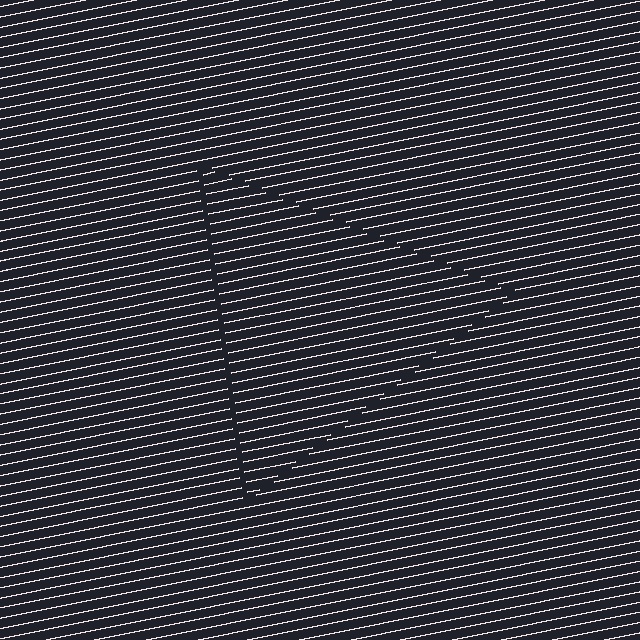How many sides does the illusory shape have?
3 sides — the line-ends trace a triangle.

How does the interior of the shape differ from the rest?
The interior of the shape contains the same grating, shifted by half a period — the contour is defined by the phase discontinuity where line-ends from the inner and outer gratings abut.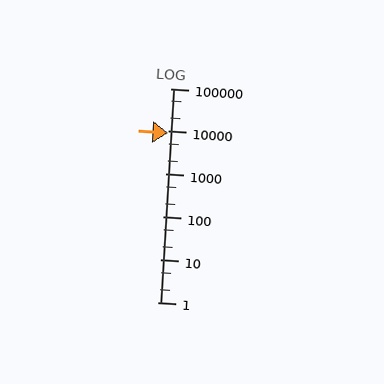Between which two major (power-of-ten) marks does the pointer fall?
The pointer is between 1000 and 10000.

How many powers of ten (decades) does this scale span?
The scale spans 5 decades, from 1 to 100000.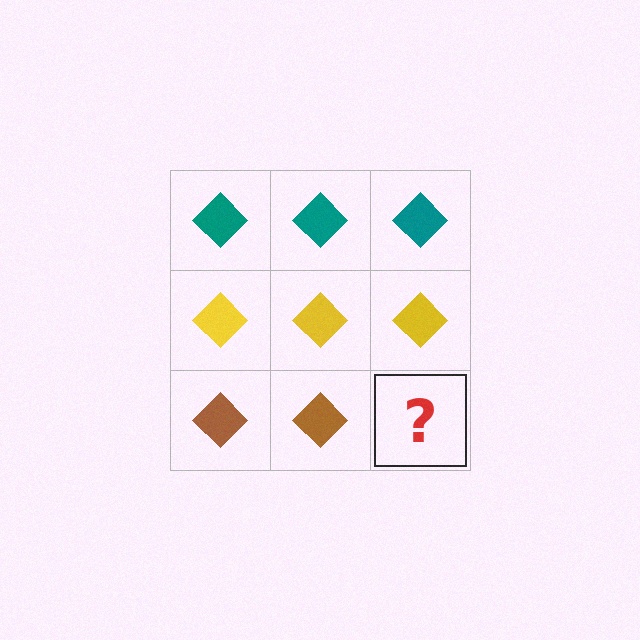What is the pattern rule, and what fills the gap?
The rule is that each row has a consistent color. The gap should be filled with a brown diamond.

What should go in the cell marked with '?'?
The missing cell should contain a brown diamond.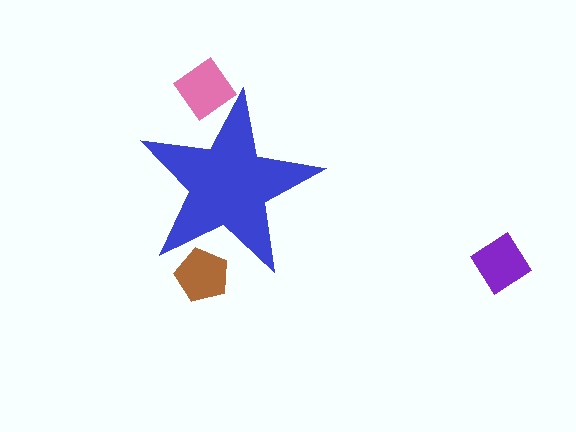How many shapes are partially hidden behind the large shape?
2 shapes are partially hidden.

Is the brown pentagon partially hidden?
Yes, the brown pentagon is partially hidden behind the blue star.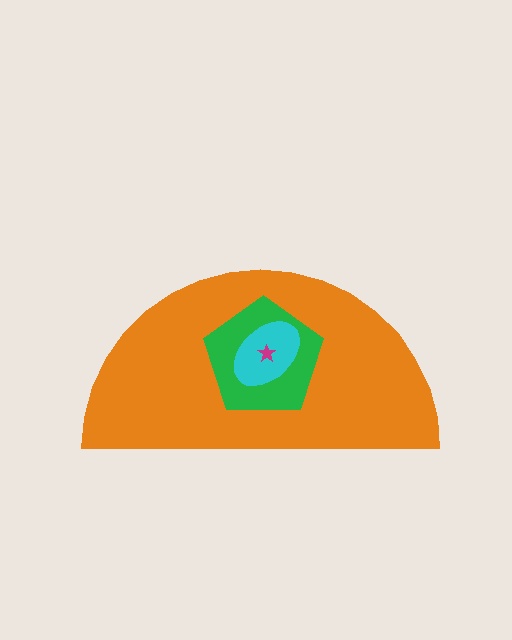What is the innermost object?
The magenta star.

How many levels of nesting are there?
4.